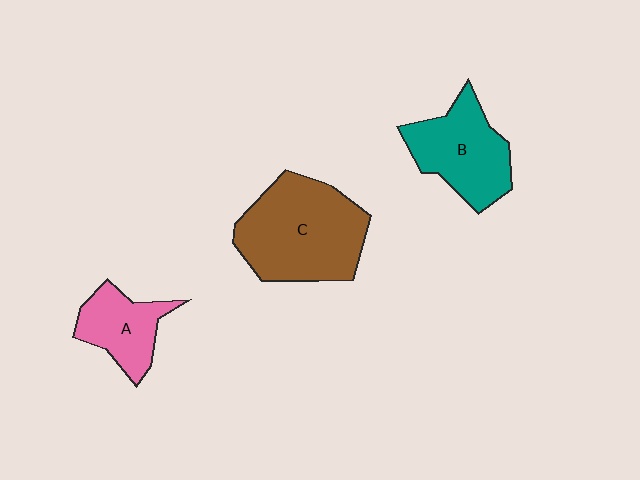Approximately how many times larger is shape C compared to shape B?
Approximately 1.4 times.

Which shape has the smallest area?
Shape A (pink).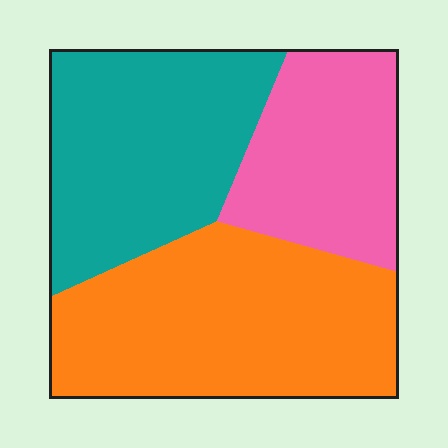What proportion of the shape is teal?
Teal covers 34% of the shape.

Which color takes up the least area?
Pink, at roughly 25%.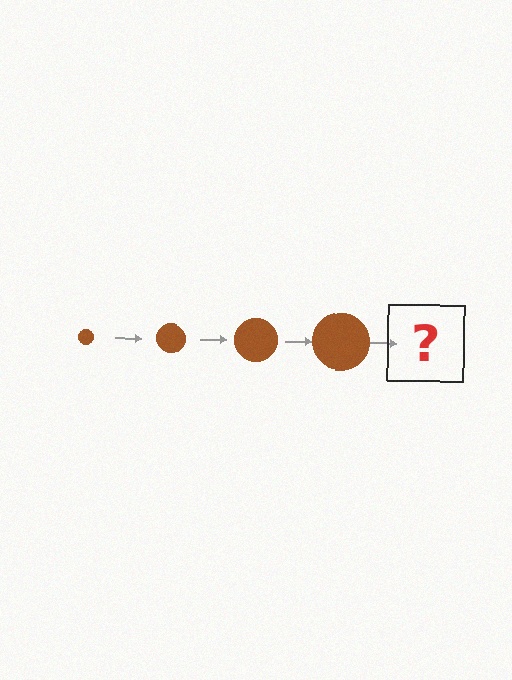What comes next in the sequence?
The next element should be a brown circle, larger than the previous one.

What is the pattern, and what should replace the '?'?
The pattern is that the circle gets progressively larger each step. The '?' should be a brown circle, larger than the previous one.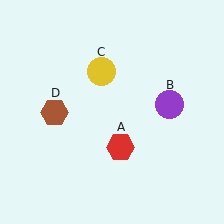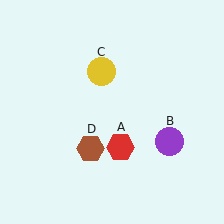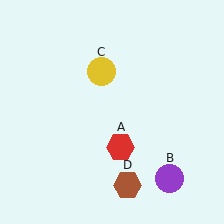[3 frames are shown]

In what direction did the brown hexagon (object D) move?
The brown hexagon (object D) moved down and to the right.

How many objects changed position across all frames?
2 objects changed position: purple circle (object B), brown hexagon (object D).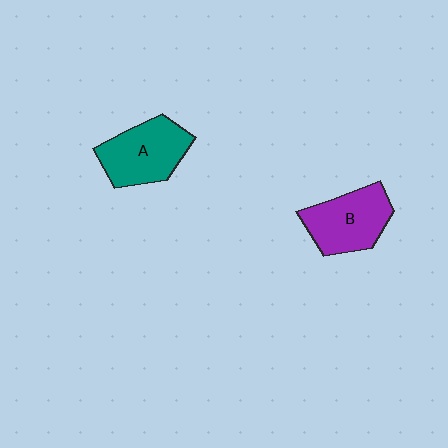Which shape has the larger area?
Shape A (teal).